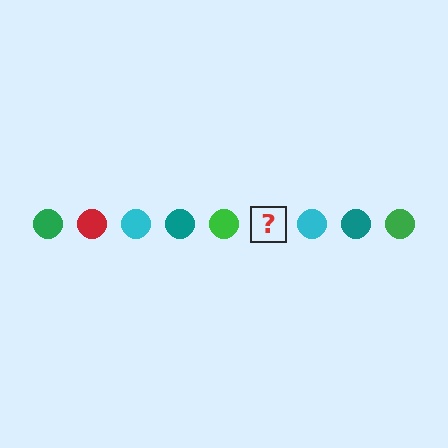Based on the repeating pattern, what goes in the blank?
The blank should be a red circle.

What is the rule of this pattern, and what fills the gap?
The rule is that the pattern cycles through green, red, cyan, teal circles. The gap should be filled with a red circle.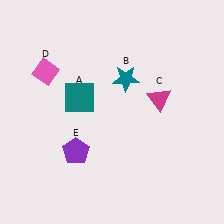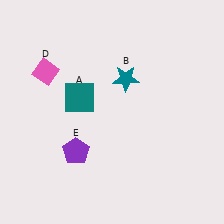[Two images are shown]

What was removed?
The magenta triangle (C) was removed in Image 2.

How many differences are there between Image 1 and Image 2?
There is 1 difference between the two images.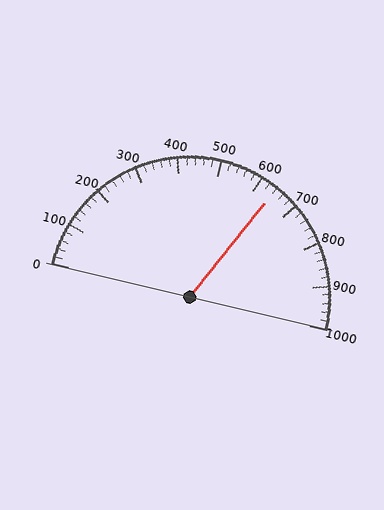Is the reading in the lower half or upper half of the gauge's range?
The reading is in the upper half of the range (0 to 1000).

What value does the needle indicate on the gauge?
The needle indicates approximately 640.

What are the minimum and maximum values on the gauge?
The gauge ranges from 0 to 1000.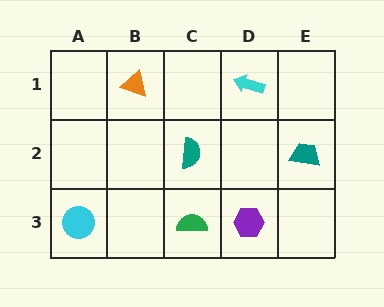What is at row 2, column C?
A teal semicircle.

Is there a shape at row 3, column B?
No, that cell is empty.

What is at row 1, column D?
A cyan arrow.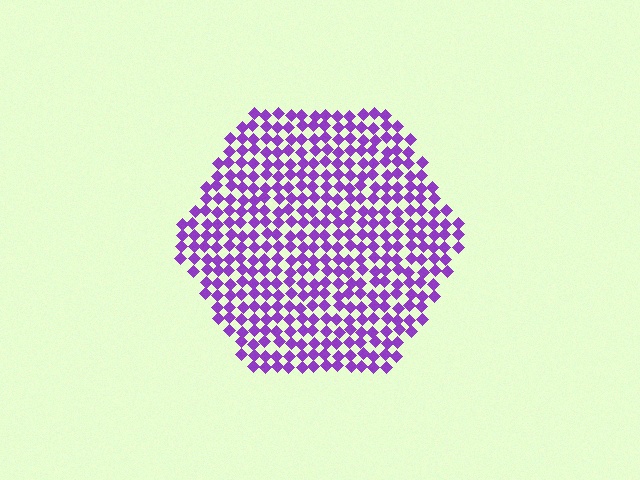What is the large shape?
The large shape is a hexagon.